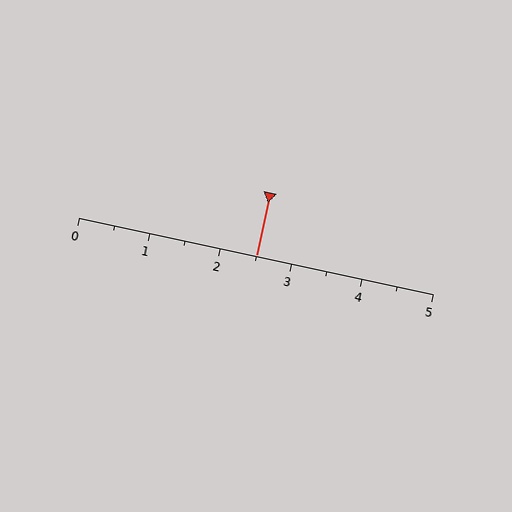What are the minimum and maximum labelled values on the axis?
The axis runs from 0 to 5.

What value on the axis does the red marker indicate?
The marker indicates approximately 2.5.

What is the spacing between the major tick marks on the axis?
The major ticks are spaced 1 apart.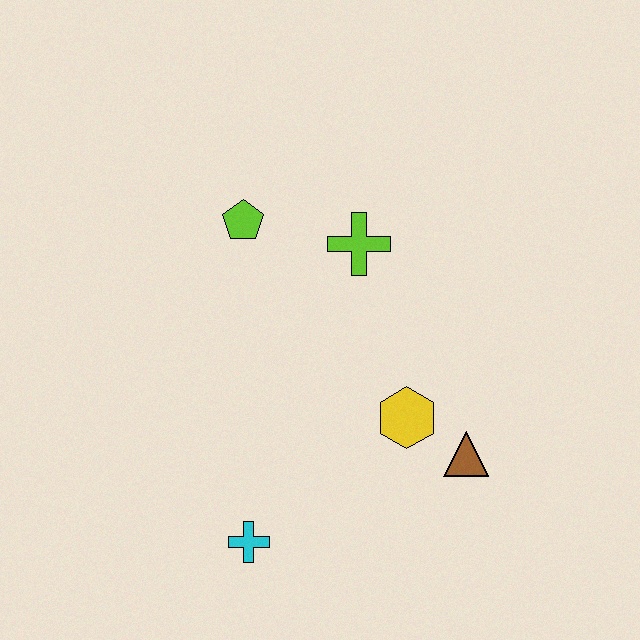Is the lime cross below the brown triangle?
No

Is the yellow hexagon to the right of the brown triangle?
No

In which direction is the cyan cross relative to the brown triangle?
The cyan cross is to the left of the brown triangle.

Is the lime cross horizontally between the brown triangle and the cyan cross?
Yes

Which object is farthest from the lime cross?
The cyan cross is farthest from the lime cross.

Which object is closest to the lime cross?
The lime pentagon is closest to the lime cross.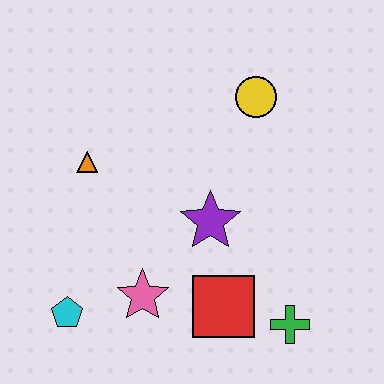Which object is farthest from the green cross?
The orange triangle is farthest from the green cross.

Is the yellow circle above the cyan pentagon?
Yes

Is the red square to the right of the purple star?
Yes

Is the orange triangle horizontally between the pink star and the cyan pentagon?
Yes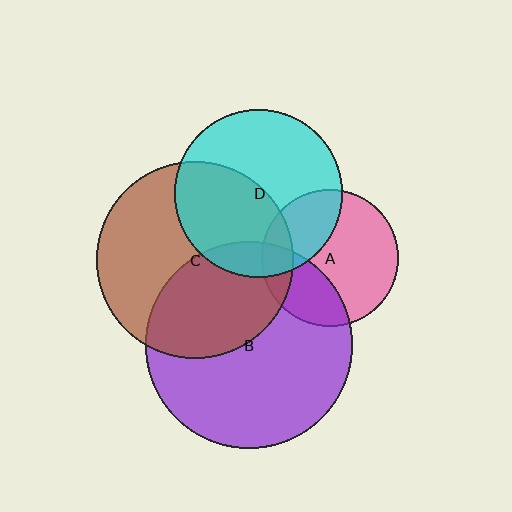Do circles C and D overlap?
Yes.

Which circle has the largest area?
Circle B (purple).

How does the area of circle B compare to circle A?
Approximately 2.3 times.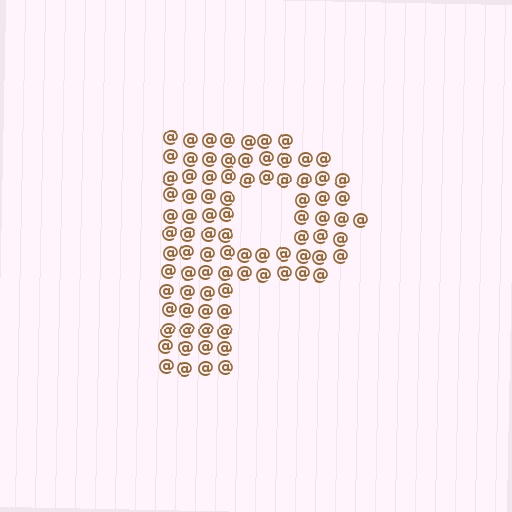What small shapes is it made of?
It is made of small at signs.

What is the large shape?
The large shape is the letter P.